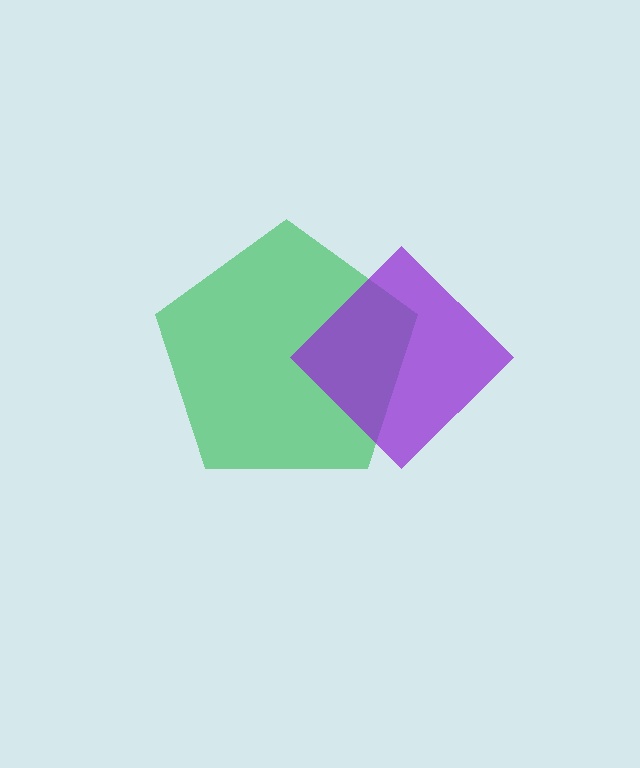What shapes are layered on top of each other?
The layered shapes are: a green pentagon, a purple diamond.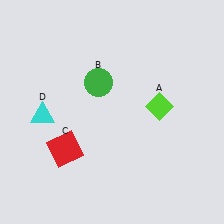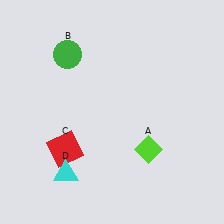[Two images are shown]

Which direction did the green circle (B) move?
The green circle (B) moved left.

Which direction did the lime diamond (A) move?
The lime diamond (A) moved down.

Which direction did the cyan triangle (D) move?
The cyan triangle (D) moved down.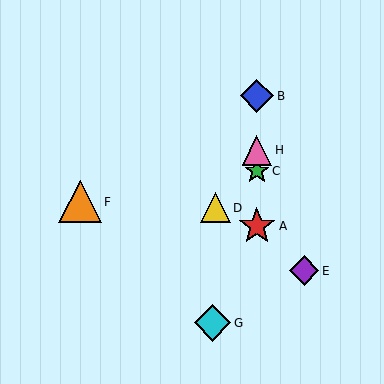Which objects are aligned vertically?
Objects A, B, C, H are aligned vertically.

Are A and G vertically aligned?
No, A is at x≈257 and G is at x≈213.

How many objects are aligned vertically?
4 objects (A, B, C, H) are aligned vertically.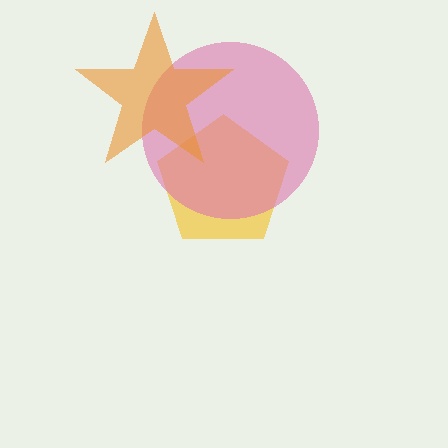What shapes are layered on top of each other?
The layered shapes are: a yellow pentagon, a pink circle, an orange star.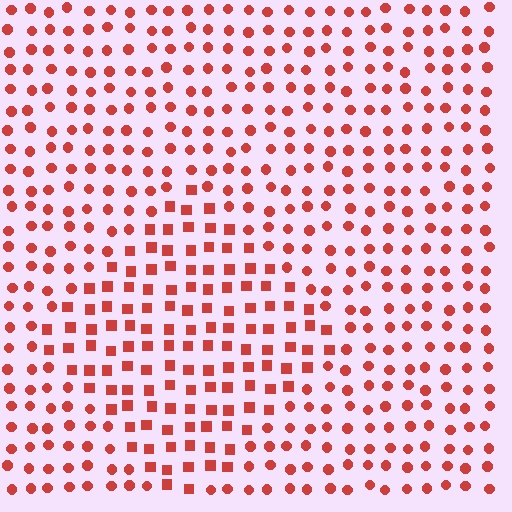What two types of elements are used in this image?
The image uses squares inside the diamond region and circles outside it.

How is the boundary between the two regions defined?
The boundary is defined by a change in element shape: squares inside vs. circles outside. All elements share the same color and spacing.